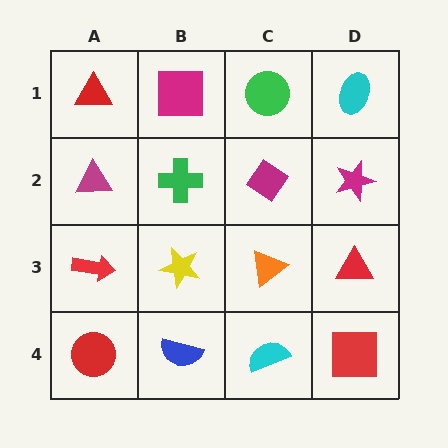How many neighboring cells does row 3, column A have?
3.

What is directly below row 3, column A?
A red circle.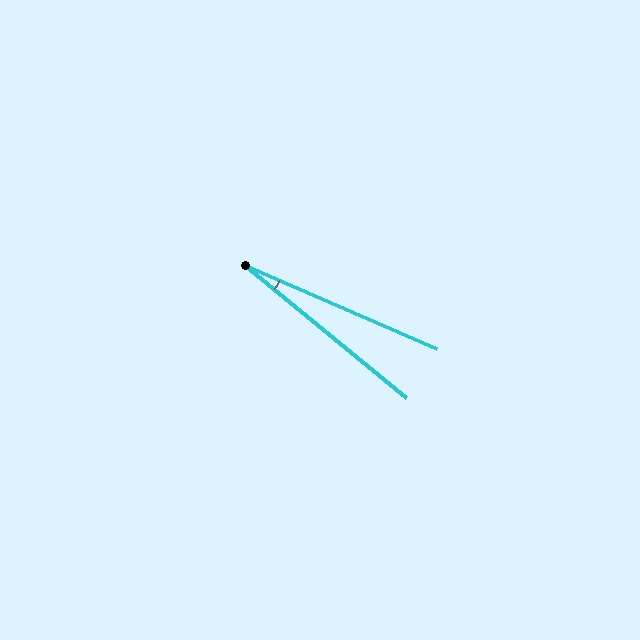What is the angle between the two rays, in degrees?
Approximately 16 degrees.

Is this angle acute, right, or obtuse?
It is acute.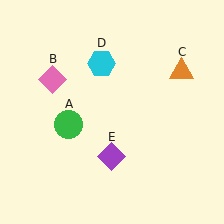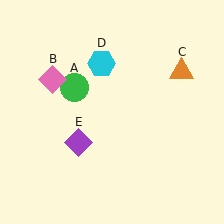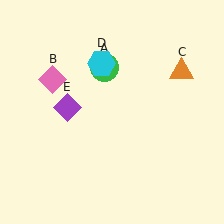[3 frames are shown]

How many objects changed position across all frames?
2 objects changed position: green circle (object A), purple diamond (object E).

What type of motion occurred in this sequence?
The green circle (object A), purple diamond (object E) rotated clockwise around the center of the scene.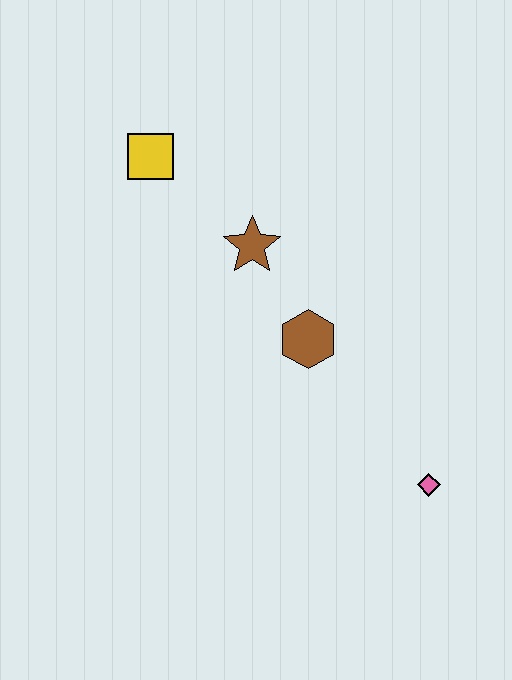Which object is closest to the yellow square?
The brown star is closest to the yellow square.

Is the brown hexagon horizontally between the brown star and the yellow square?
No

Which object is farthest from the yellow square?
The pink diamond is farthest from the yellow square.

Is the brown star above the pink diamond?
Yes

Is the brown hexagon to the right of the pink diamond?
No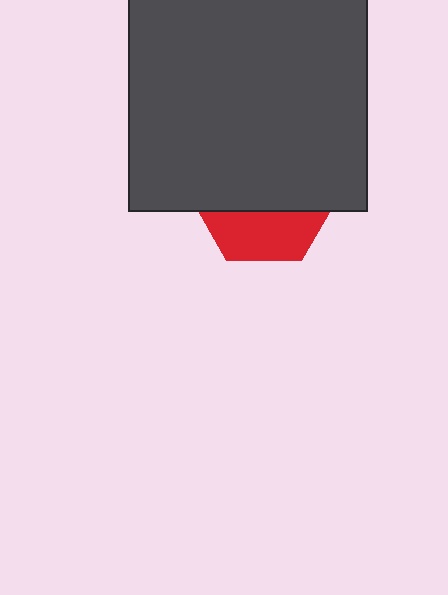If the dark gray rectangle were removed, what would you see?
You would see the complete red hexagon.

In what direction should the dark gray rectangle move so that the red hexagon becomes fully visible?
The dark gray rectangle should move up. That is the shortest direction to clear the overlap and leave the red hexagon fully visible.